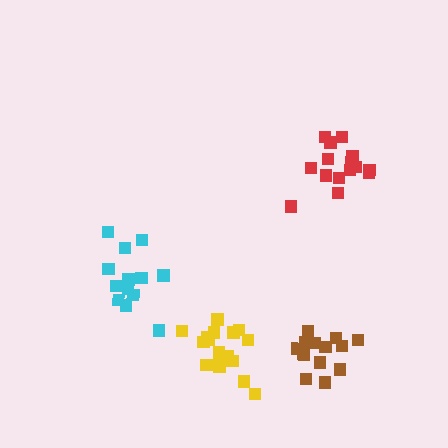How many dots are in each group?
Group 1: 13 dots, Group 2: 15 dots, Group 3: 17 dots, Group 4: 13 dots (58 total).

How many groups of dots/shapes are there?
There are 4 groups.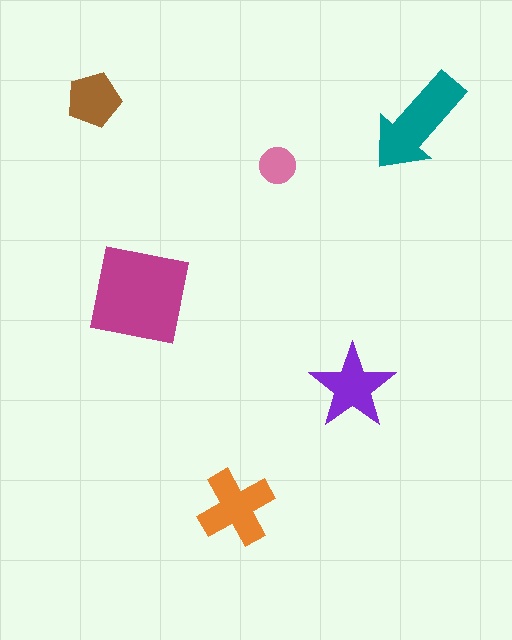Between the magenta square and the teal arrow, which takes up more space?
The magenta square.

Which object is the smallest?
The pink circle.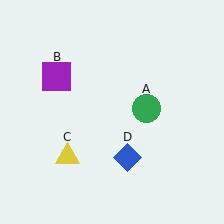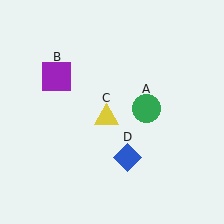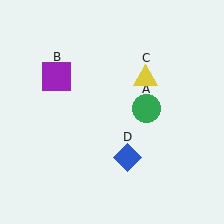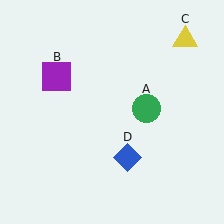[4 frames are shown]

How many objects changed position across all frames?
1 object changed position: yellow triangle (object C).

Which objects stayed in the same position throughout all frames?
Green circle (object A) and purple square (object B) and blue diamond (object D) remained stationary.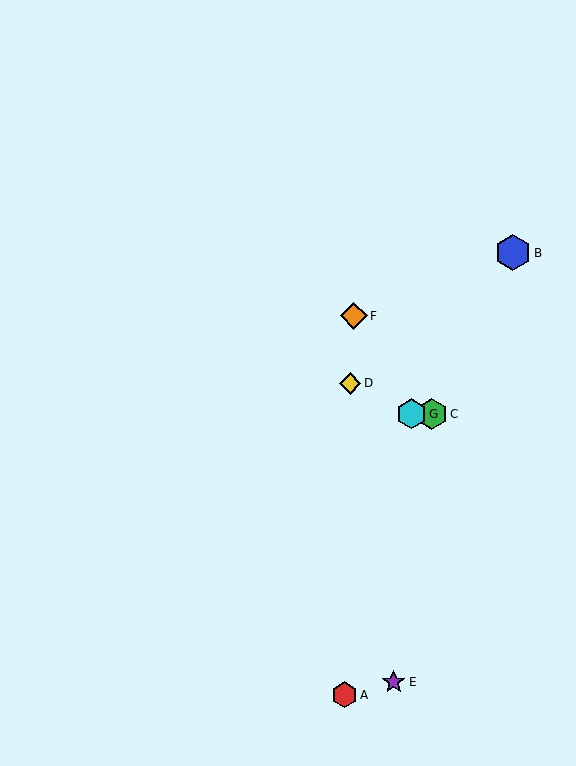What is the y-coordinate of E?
Object E is at y≈682.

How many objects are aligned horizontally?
2 objects (C, G) are aligned horizontally.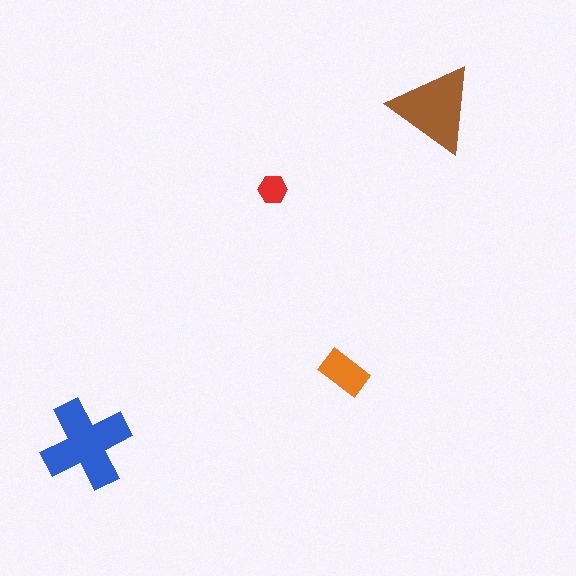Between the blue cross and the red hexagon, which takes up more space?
The blue cross.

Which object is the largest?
The blue cross.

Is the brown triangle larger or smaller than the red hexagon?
Larger.